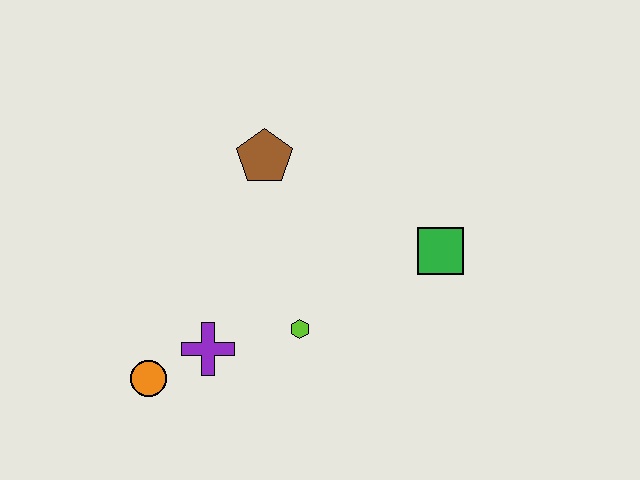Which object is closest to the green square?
The lime hexagon is closest to the green square.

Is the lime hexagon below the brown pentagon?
Yes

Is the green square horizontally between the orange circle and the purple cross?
No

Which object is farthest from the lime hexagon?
The brown pentagon is farthest from the lime hexagon.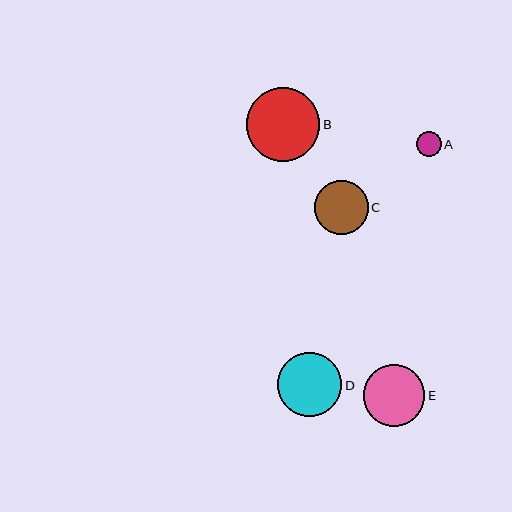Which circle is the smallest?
Circle A is the smallest with a size of approximately 25 pixels.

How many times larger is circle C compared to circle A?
Circle C is approximately 2.2 times the size of circle A.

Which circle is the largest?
Circle B is the largest with a size of approximately 74 pixels.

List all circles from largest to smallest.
From largest to smallest: B, D, E, C, A.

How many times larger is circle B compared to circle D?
Circle B is approximately 1.1 times the size of circle D.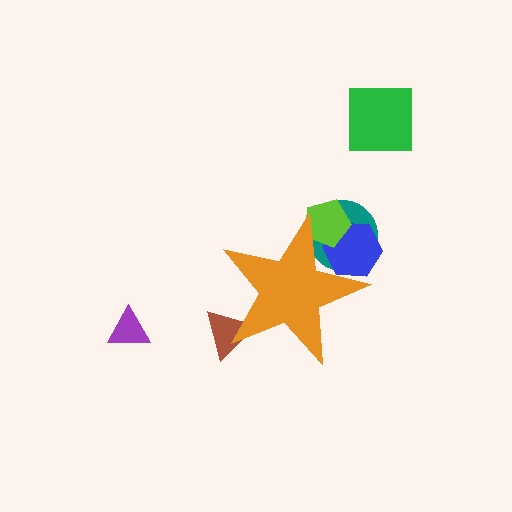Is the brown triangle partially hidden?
Yes, the brown triangle is partially hidden behind the orange star.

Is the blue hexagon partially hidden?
Yes, the blue hexagon is partially hidden behind the orange star.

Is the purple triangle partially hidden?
No, the purple triangle is fully visible.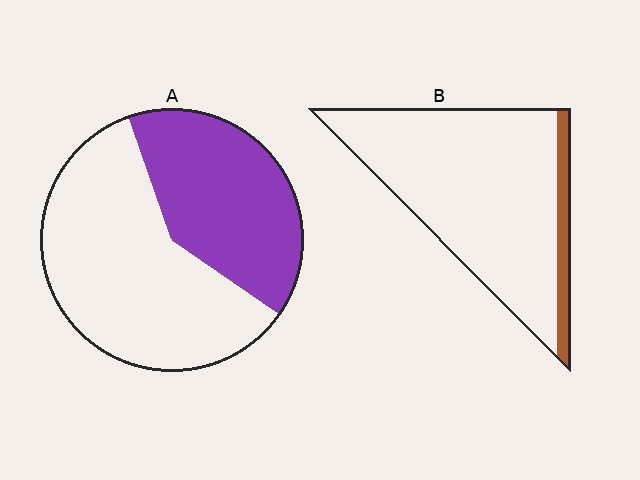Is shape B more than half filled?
No.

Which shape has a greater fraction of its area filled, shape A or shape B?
Shape A.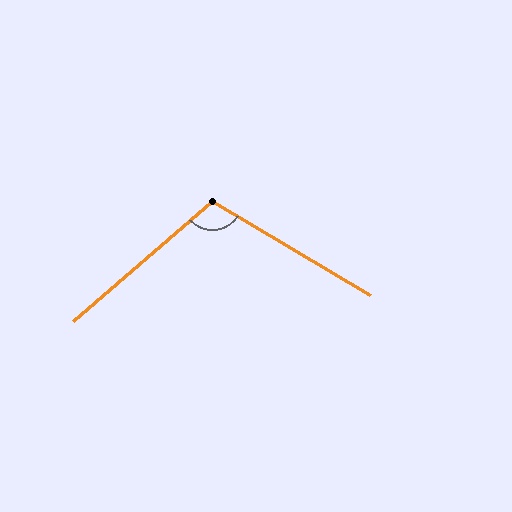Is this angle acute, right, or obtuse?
It is obtuse.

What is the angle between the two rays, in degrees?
Approximately 108 degrees.